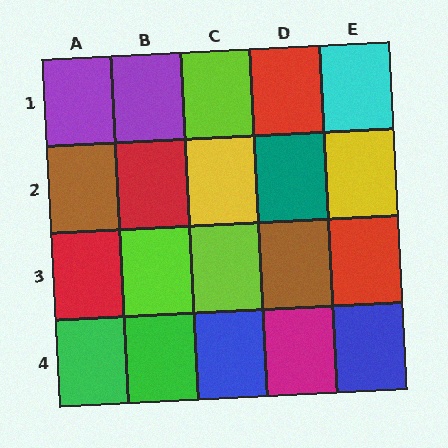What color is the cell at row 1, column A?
Purple.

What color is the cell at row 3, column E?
Red.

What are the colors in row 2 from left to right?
Brown, red, yellow, teal, yellow.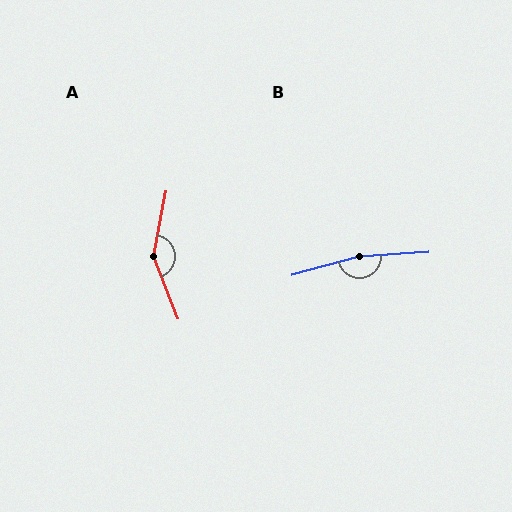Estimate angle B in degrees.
Approximately 169 degrees.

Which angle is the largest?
B, at approximately 169 degrees.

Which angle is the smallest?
A, at approximately 148 degrees.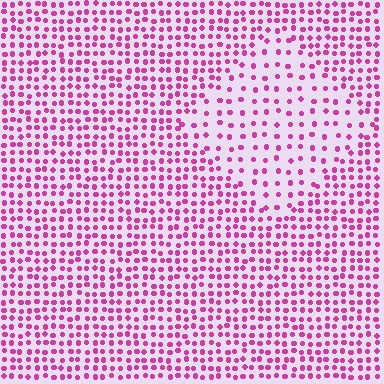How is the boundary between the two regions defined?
The boundary is defined by a change in element density (approximately 2.0x ratio). All elements are the same color, size, and shape.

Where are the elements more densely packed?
The elements are more densely packed outside the diamond boundary.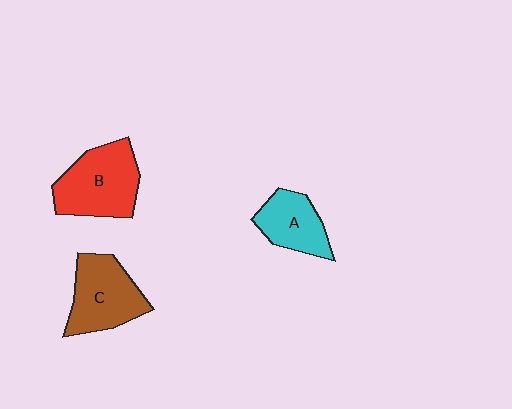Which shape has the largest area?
Shape B (red).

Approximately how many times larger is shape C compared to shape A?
Approximately 1.3 times.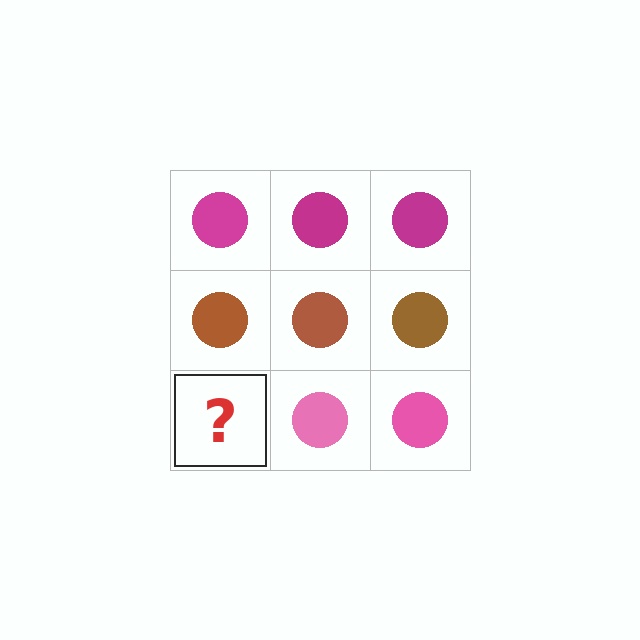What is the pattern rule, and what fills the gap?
The rule is that each row has a consistent color. The gap should be filled with a pink circle.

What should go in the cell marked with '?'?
The missing cell should contain a pink circle.